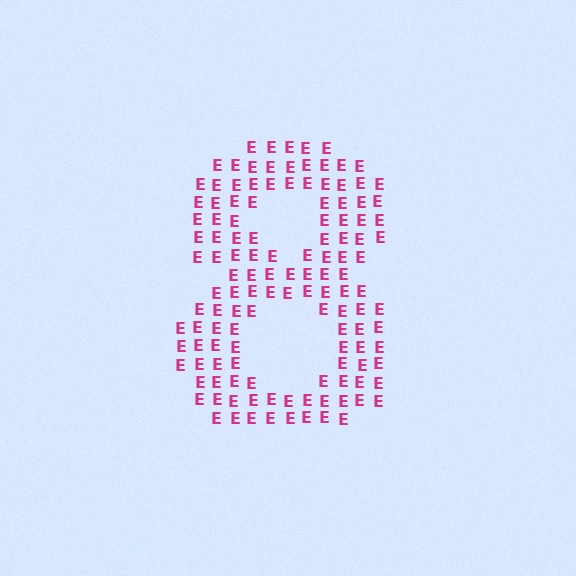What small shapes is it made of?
It is made of small letter E's.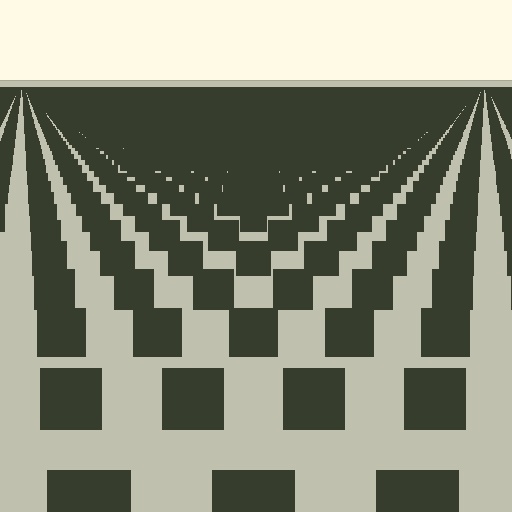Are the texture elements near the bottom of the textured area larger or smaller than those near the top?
Larger. Near the bottom, elements are closer to the viewer and appear at a bigger on-screen size.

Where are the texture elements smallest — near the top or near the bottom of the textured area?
Near the top.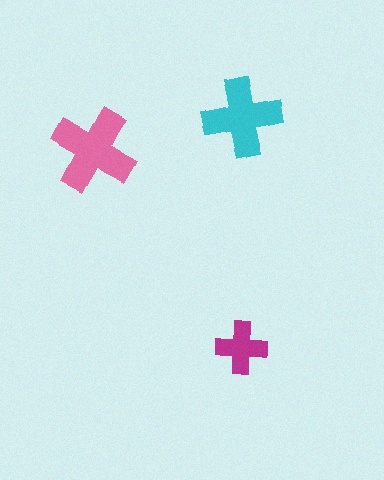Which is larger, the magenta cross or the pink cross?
The pink one.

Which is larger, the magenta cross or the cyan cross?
The cyan one.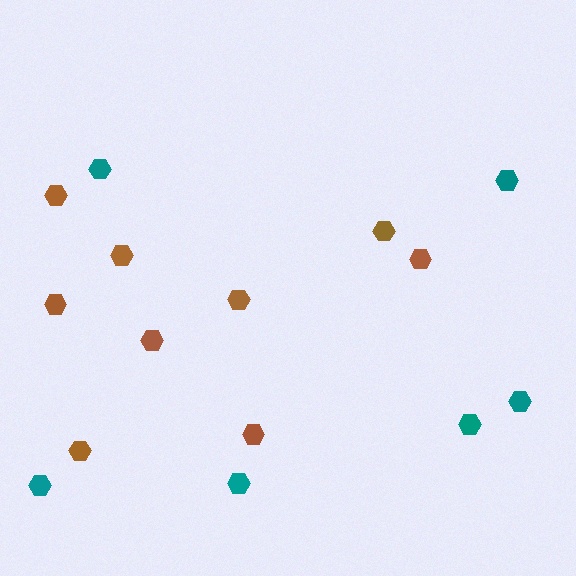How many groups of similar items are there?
There are 2 groups: one group of brown hexagons (9) and one group of teal hexagons (6).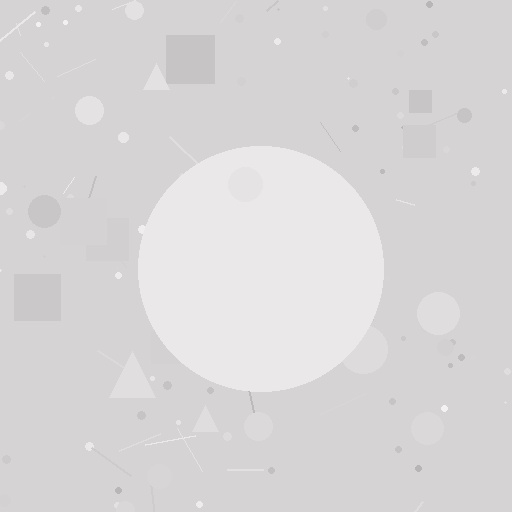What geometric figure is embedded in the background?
A circle is embedded in the background.